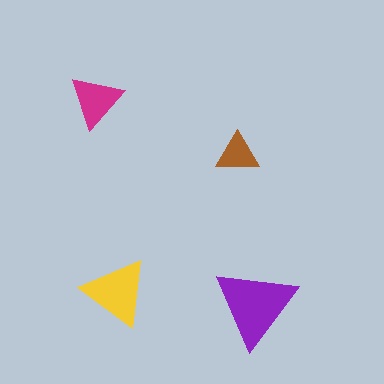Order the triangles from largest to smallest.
the purple one, the yellow one, the magenta one, the brown one.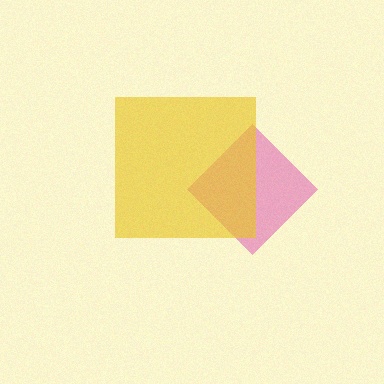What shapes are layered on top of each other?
The layered shapes are: a pink diamond, a yellow square.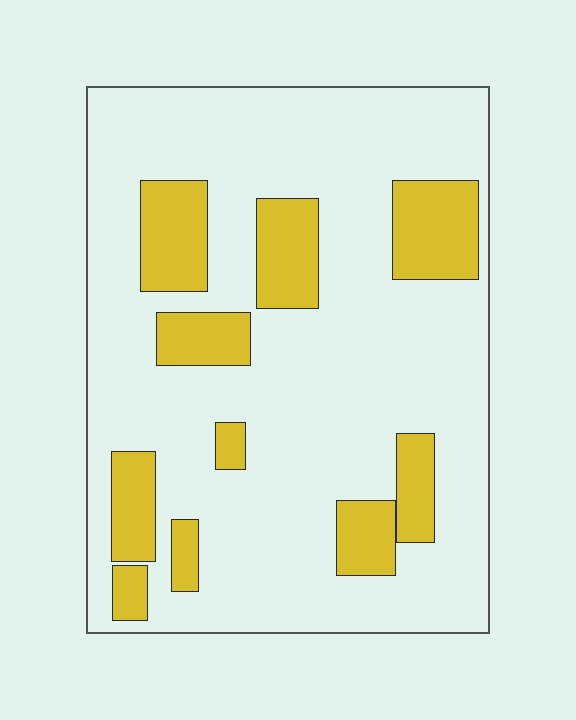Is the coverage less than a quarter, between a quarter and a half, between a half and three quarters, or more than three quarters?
Less than a quarter.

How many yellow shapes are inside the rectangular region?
10.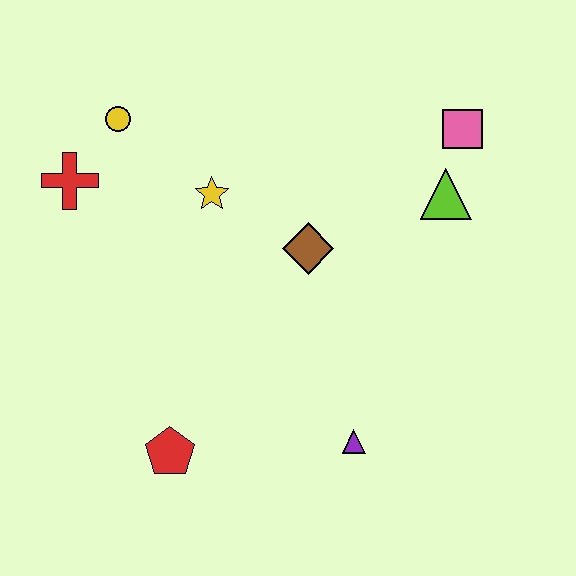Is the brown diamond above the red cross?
No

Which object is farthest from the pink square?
The red pentagon is farthest from the pink square.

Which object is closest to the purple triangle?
The red pentagon is closest to the purple triangle.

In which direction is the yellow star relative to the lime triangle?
The yellow star is to the left of the lime triangle.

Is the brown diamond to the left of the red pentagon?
No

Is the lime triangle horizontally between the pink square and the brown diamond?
Yes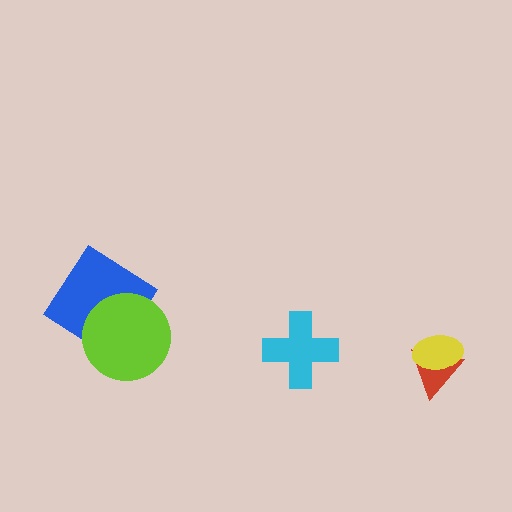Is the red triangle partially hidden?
Yes, it is partially covered by another shape.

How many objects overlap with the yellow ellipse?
1 object overlaps with the yellow ellipse.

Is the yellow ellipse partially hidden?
No, no other shape covers it.